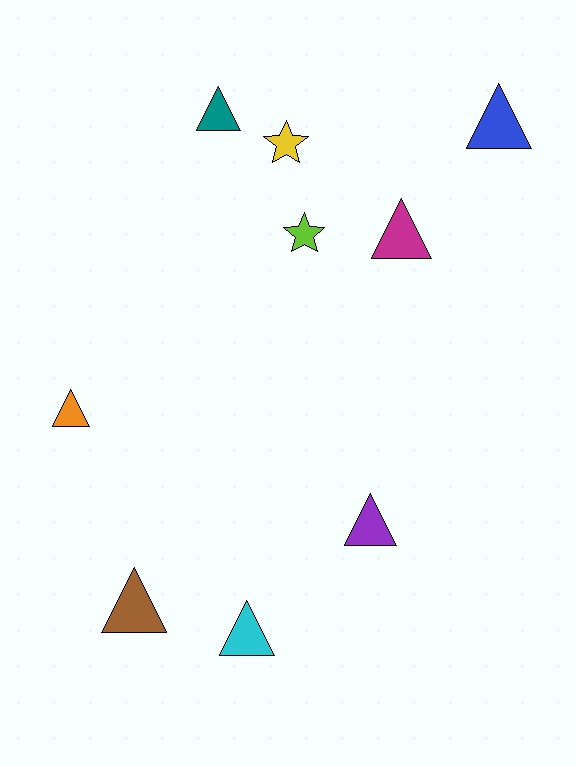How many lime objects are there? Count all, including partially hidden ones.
There is 1 lime object.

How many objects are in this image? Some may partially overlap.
There are 9 objects.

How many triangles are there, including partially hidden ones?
There are 7 triangles.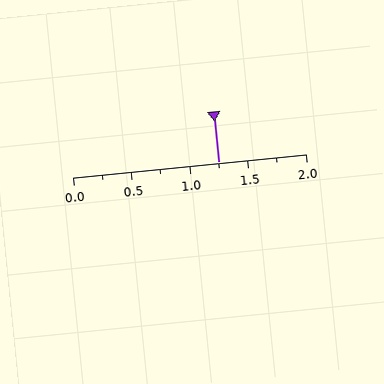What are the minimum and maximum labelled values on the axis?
The axis runs from 0.0 to 2.0.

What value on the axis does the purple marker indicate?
The marker indicates approximately 1.25.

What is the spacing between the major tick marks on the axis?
The major ticks are spaced 0.5 apart.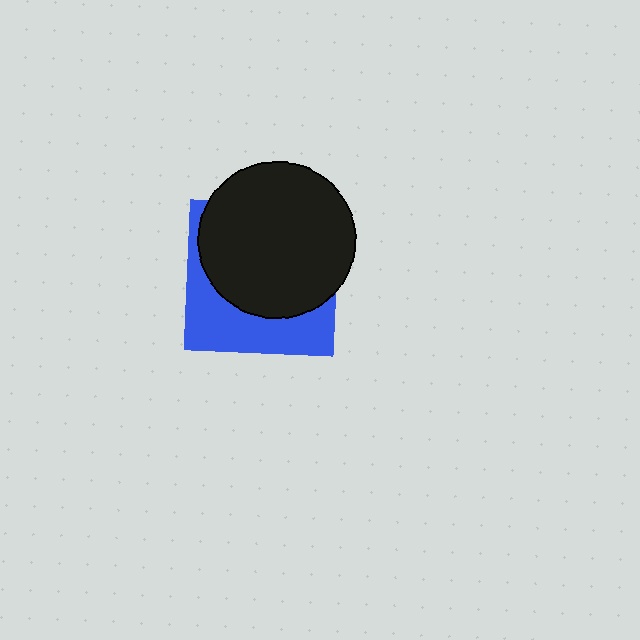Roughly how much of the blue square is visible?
A small part of it is visible (roughly 36%).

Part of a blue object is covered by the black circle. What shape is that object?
It is a square.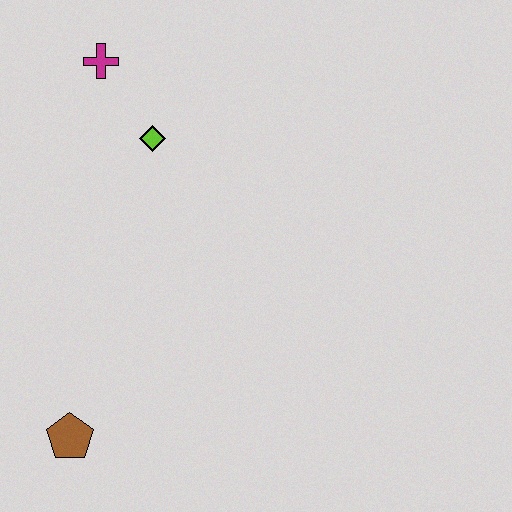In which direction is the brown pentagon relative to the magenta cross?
The brown pentagon is below the magenta cross.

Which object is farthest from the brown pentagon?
The magenta cross is farthest from the brown pentagon.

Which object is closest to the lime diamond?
The magenta cross is closest to the lime diamond.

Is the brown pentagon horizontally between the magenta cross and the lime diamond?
No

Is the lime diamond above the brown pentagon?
Yes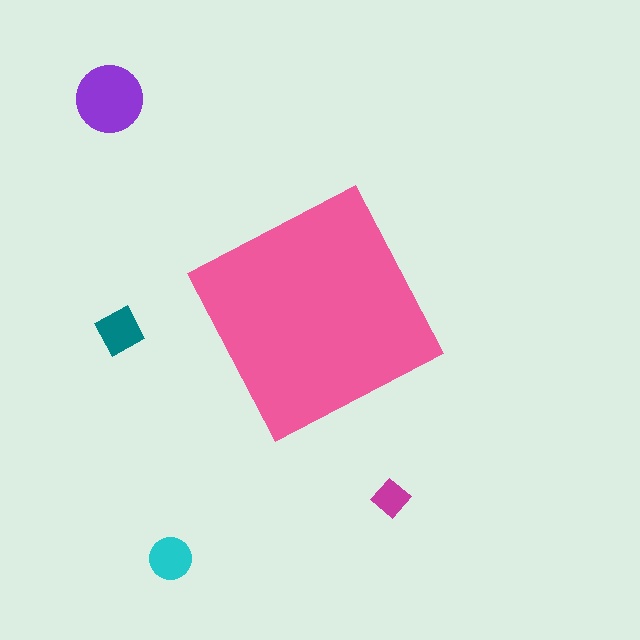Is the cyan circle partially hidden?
No, the cyan circle is fully visible.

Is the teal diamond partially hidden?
No, the teal diamond is fully visible.